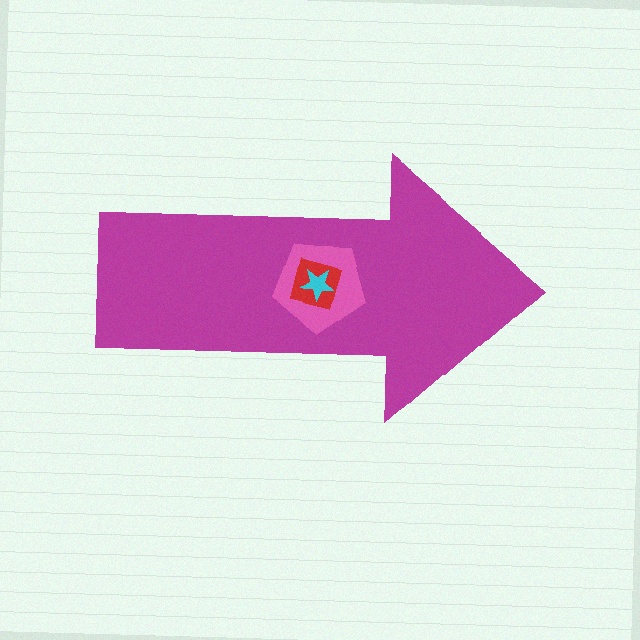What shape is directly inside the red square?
The cyan star.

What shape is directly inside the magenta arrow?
The pink pentagon.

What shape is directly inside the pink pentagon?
The red square.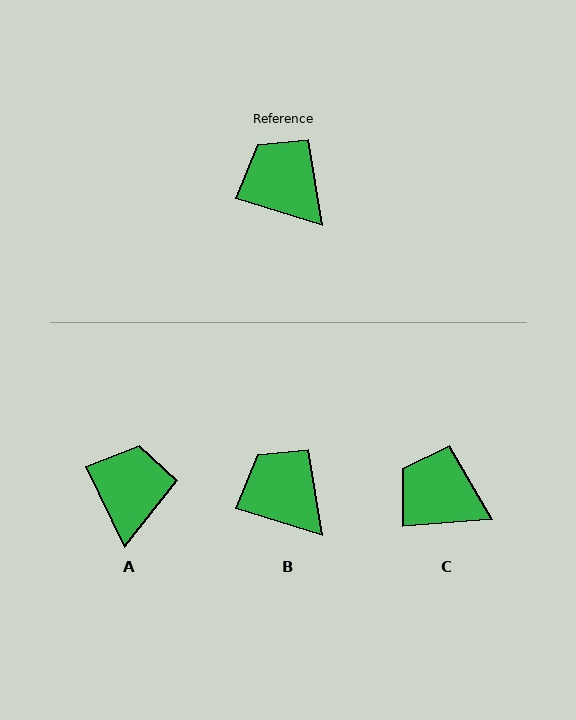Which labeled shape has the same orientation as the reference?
B.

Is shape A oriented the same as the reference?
No, it is off by about 47 degrees.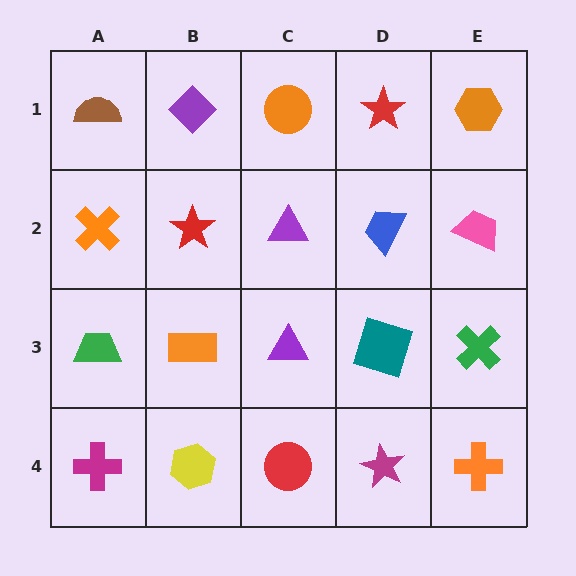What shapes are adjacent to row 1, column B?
A red star (row 2, column B), a brown semicircle (row 1, column A), an orange circle (row 1, column C).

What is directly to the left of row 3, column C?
An orange rectangle.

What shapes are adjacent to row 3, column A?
An orange cross (row 2, column A), a magenta cross (row 4, column A), an orange rectangle (row 3, column B).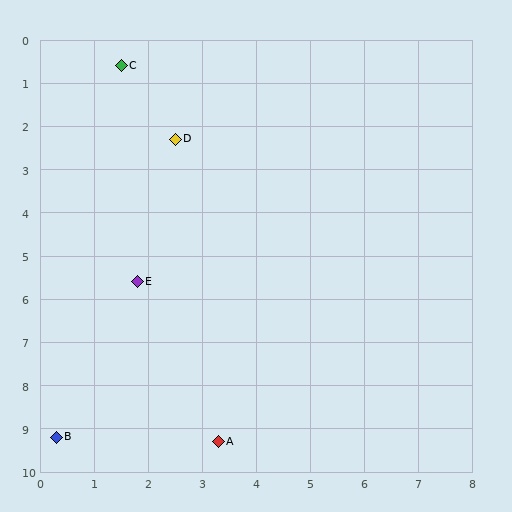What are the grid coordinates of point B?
Point B is at approximately (0.3, 9.2).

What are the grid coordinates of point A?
Point A is at approximately (3.3, 9.3).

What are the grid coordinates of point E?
Point E is at approximately (1.8, 5.6).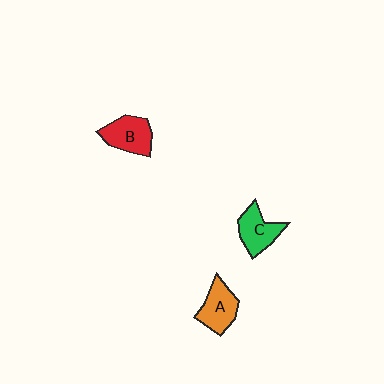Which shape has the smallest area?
Shape C (green).